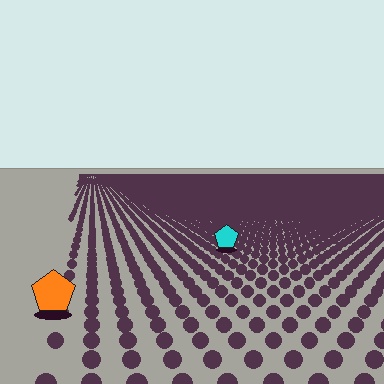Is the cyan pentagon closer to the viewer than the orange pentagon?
No. The orange pentagon is closer — you can tell from the texture gradient: the ground texture is coarser near it.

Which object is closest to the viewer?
The orange pentagon is closest. The texture marks near it are larger and more spread out.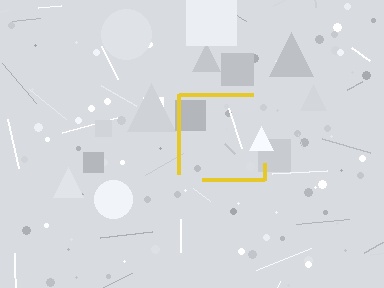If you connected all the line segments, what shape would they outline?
They would outline a square.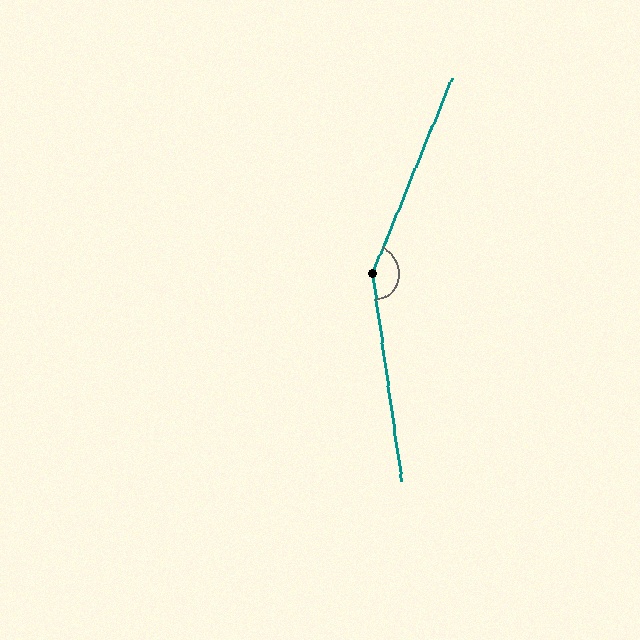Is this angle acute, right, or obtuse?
It is obtuse.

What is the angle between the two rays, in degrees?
Approximately 150 degrees.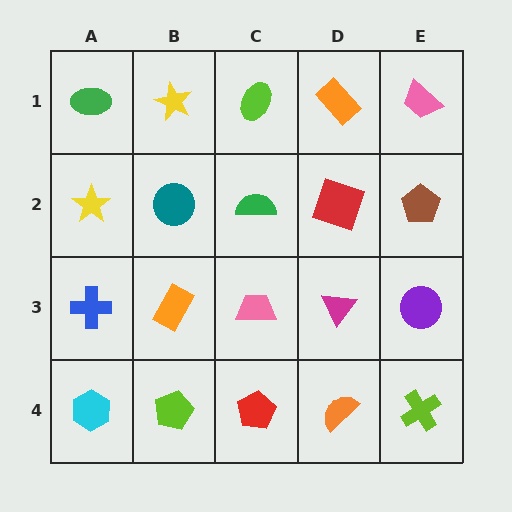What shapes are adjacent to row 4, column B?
An orange rectangle (row 3, column B), a cyan hexagon (row 4, column A), a red pentagon (row 4, column C).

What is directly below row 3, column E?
A lime cross.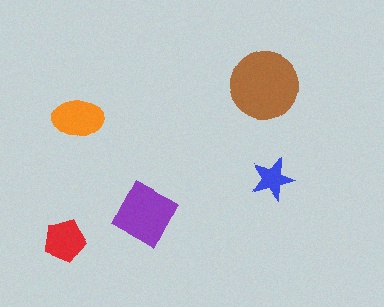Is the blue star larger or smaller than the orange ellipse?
Smaller.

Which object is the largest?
The brown circle.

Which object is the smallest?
The blue star.